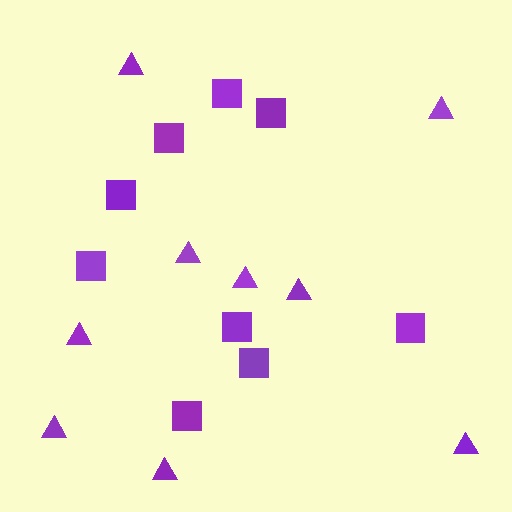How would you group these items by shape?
There are 2 groups: one group of squares (9) and one group of triangles (9).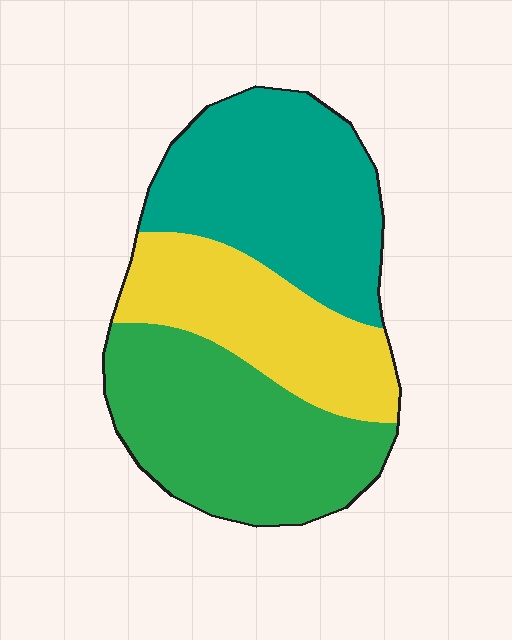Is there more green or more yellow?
Green.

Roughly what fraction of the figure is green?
Green covers 37% of the figure.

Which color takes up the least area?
Yellow, at roughly 25%.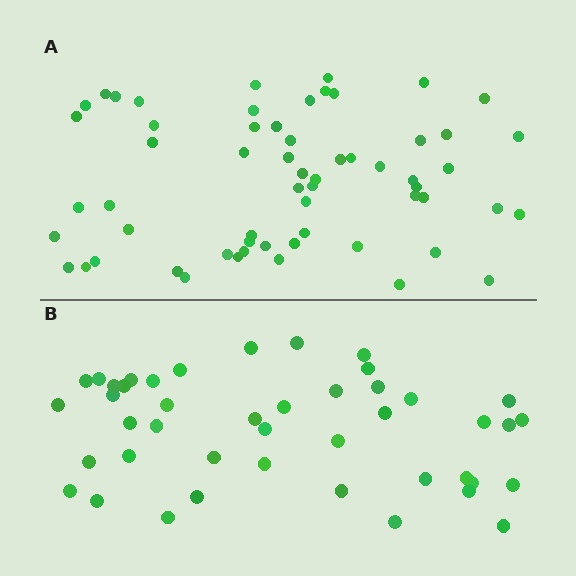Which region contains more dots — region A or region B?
Region A (the top region) has more dots.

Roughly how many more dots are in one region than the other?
Region A has approximately 15 more dots than region B.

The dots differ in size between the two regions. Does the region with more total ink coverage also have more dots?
No. Region B has more total ink coverage because its dots are larger, but region A actually contains more individual dots. Total area can be misleading — the number of items is what matters here.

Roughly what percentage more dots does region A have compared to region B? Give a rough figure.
About 35% more.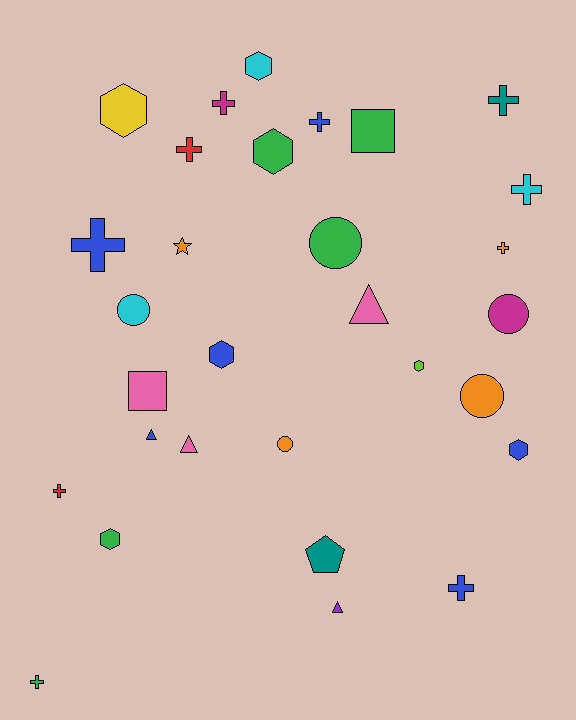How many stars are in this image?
There is 1 star.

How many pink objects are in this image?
There are 3 pink objects.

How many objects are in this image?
There are 30 objects.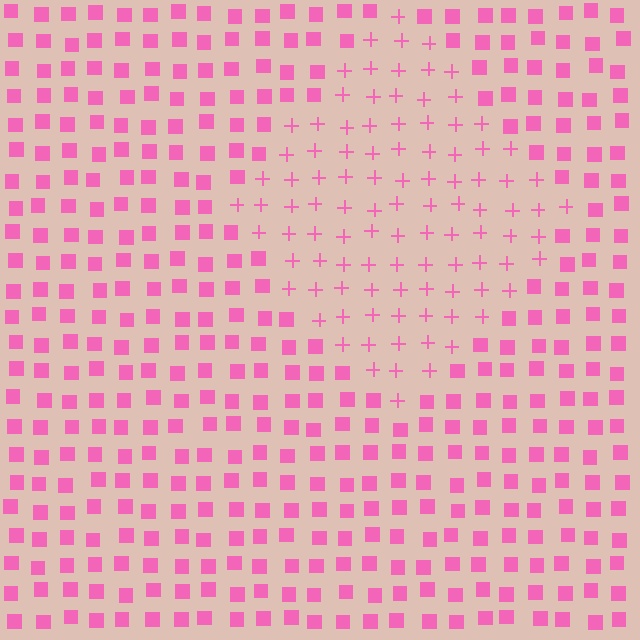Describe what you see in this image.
The image is filled with small pink elements arranged in a uniform grid. A diamond-shaped region contains plus signs, while the surrounding area contains squares. The boundary is defined purely by the change in element shape.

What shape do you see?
I see a diamond.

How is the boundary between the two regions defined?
The boundary is defined by a change in element shape: plus signs inside vs. squares outside. All elements share the same color and spacing.